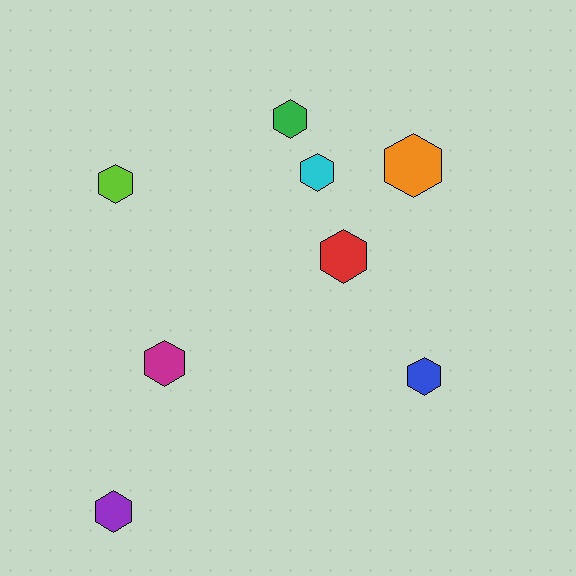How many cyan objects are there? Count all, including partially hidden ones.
There is 1 cyan object.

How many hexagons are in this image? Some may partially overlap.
There are 8 hexagons.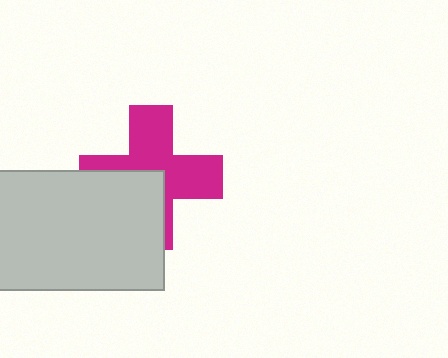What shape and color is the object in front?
The object in front is a light gray rectangle.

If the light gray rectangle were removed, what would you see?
You would see the complete magenta cross.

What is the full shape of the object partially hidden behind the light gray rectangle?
The partially hidden object is a magenta cross.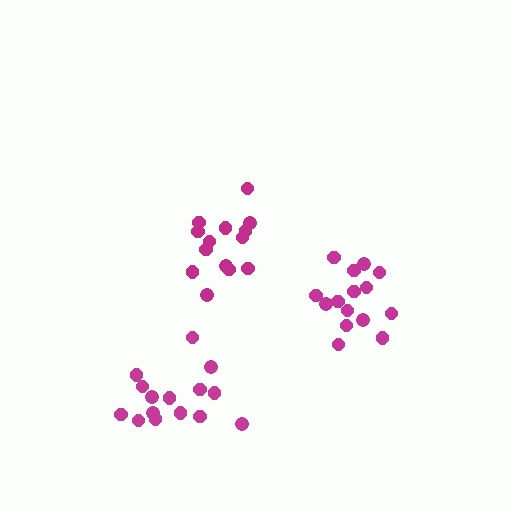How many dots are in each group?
Group 1: 15 dots, Group 2: 14 dots, Group 3: 15 dots (44 total).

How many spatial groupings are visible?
There are 3 spatial groupings.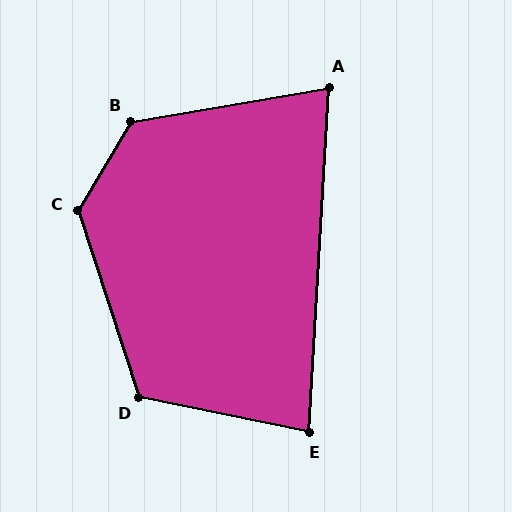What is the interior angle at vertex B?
Approximately 130 degrees (obtuse).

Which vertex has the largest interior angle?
C, at approximately 131 degrees.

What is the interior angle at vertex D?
Approximately 119 degrees (obtuse).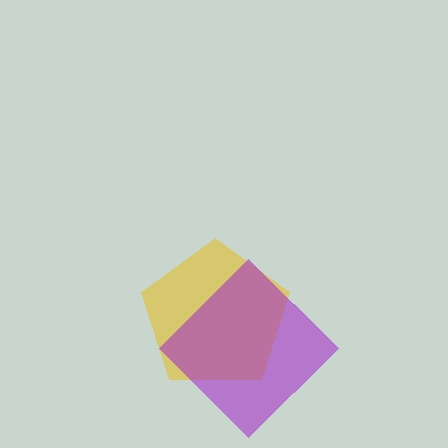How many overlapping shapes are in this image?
There are 2 overlapping shapes in the image.